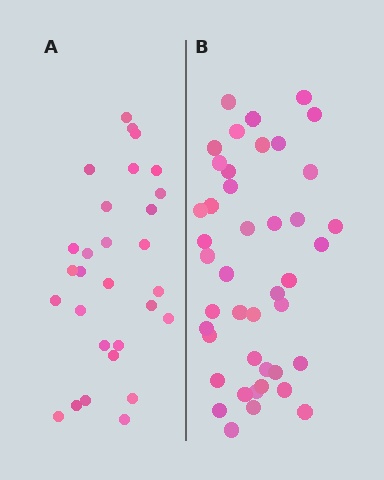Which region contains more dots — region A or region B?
Region B (the right region) has more dots.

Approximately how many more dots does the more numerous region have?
Region B has approximately 15 more dots than region A.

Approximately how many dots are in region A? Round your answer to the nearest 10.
About 30 dots. (The exact count is 29, which rounds to 30.)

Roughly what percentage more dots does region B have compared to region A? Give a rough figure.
About 50% more.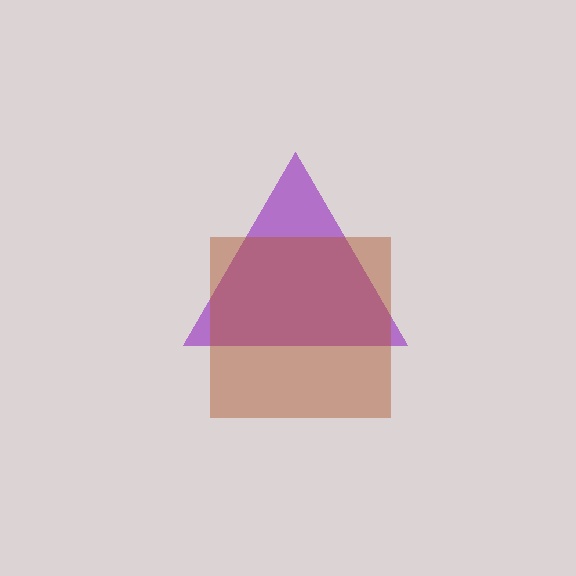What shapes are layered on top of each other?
The layered shapes are: a purple triangle, a brown square.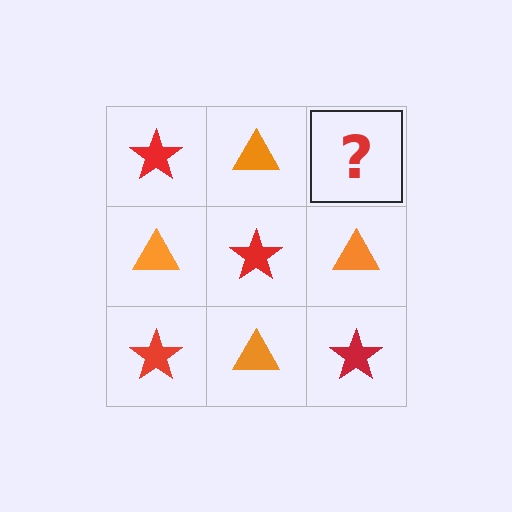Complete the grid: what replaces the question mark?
The question mark should be replaced with a red star.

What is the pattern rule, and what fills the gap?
The rule is that it alternates red star and orange triangle in a checkerboard pattern. The gap should be filled with a red star.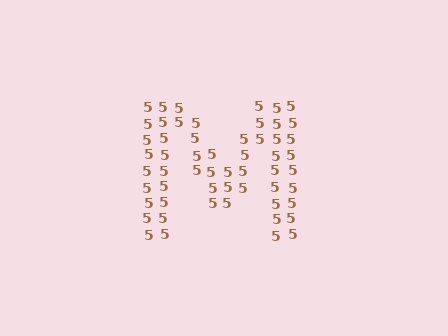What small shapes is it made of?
It is made of small digit 5's.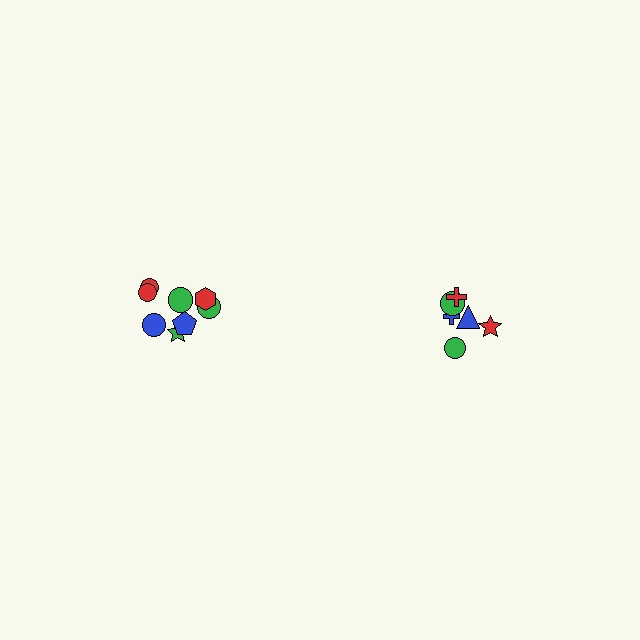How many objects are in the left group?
There are 8 objects.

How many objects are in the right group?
There are 6 objects.